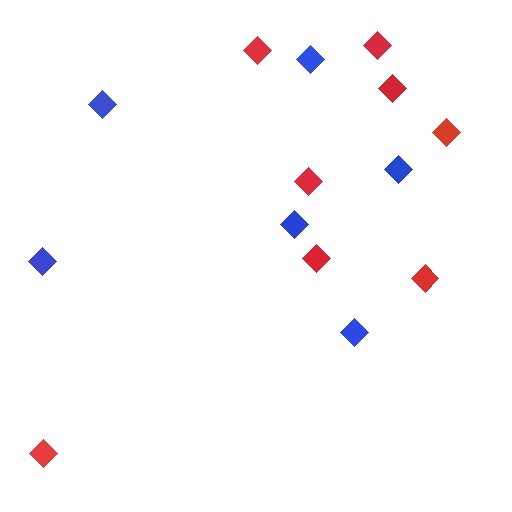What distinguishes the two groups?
There are 2 groups: one group of blue diamonds (6) and one group of red diamonds (8).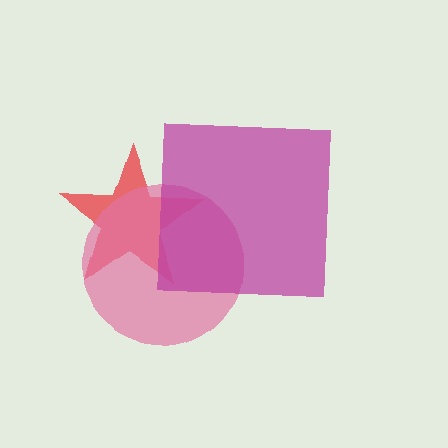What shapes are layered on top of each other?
The layered shapes are: a red star, a pink circle, a magenta square.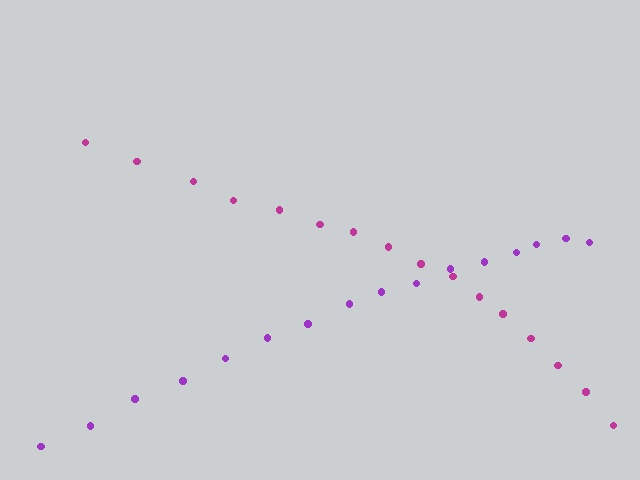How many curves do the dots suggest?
There are 2 distinct paths.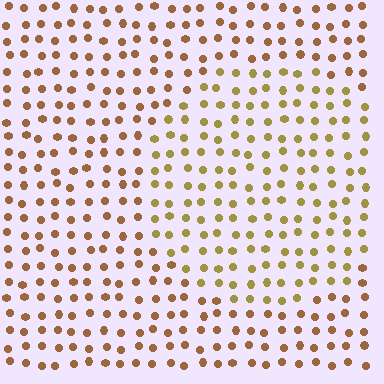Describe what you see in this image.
The image is filled with small brown elements in a uniform arrangement. A circle-shaped region is visible where the elements are tinted to a slightly different hue, forming a subtle color boundary.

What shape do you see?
I see a circle.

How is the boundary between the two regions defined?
The boundary is defined purely by a slight shift in hue (about 29 degrees). Spacing, size, and orientation are identical on both sides.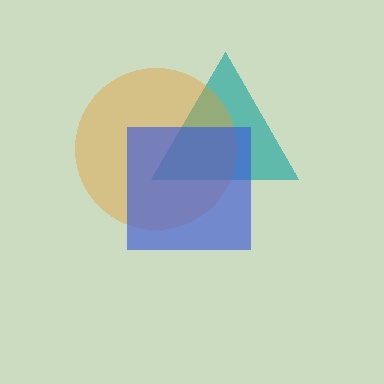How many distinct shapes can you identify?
There are 3 distinct shapes: a teal triangle, an orange circle, a blue square.